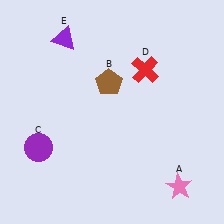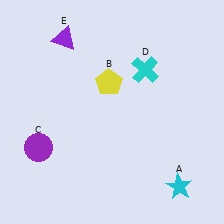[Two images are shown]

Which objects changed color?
A changed from pink to cyan. B changed from brown to yellow. D changed from red to cyan.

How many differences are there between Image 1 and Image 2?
There are 3 differences between the two images.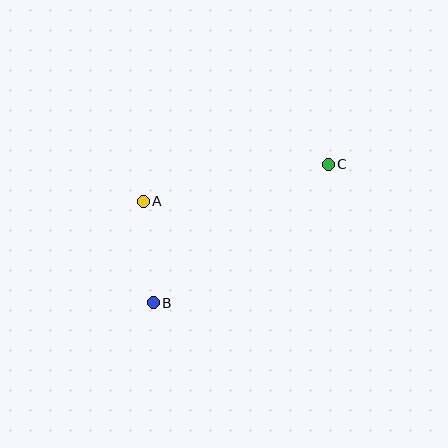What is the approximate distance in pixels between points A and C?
The distance between A and C is approximately 188 pixels.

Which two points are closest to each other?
Points A and B are closest to each other.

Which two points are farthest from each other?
Points B and C are farthest from each other.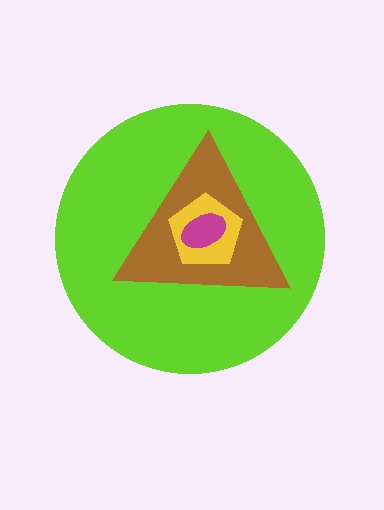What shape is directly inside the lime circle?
The brown triangle.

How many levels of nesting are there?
4.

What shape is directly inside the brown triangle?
The yellow pentagon.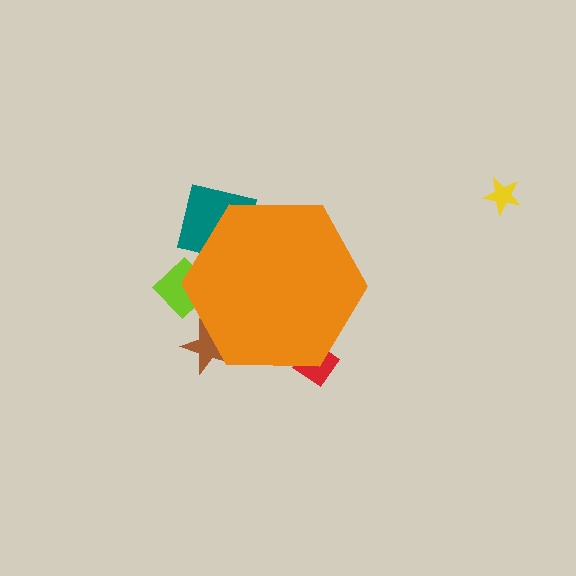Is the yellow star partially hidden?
No, the yellow star is fully visible.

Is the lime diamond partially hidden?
Yes, the lime diamond is partially hidden behind the orange hexagon.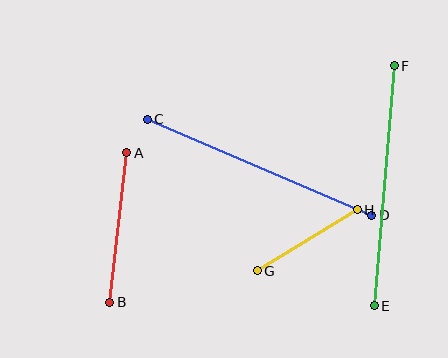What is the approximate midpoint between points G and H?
The midpoint is at approximately (307, 240) pixels.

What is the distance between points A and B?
The distance is approximately 151 pixels.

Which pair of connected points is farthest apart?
Points C and D are farthest apart.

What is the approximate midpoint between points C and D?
The midpoint is at approximately (259, 167) pixels.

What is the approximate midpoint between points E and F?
The midpoint is at approximately (384, 186) pixels.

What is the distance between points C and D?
The distance is approximately 244 pixels.